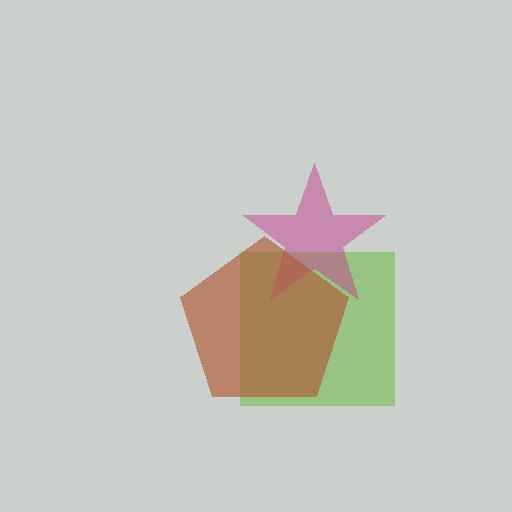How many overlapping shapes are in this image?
There are 3 overlapping shapes in the image.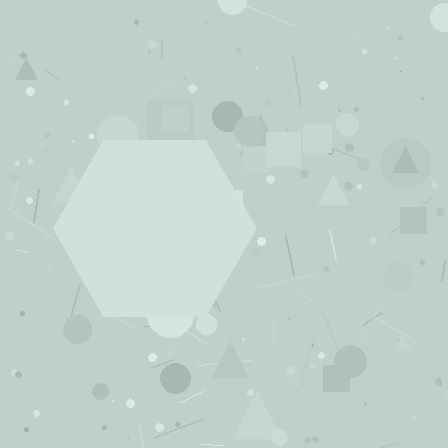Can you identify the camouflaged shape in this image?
The camouflaged shape is a hexagon.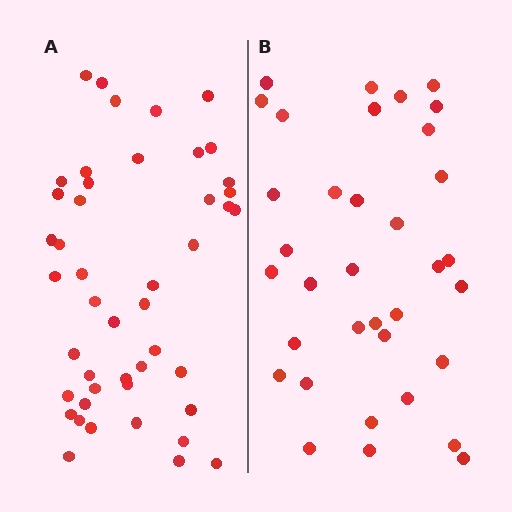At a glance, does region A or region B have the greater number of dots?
Region A (the left region) has more dots.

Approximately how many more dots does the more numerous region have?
Region A has roughly 12 or so more dots than region B.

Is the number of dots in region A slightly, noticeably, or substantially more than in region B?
Region A has noticeably more, but not dramatically so. The ratio is roughly 1.3 to 1.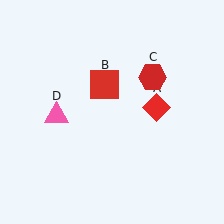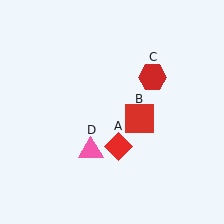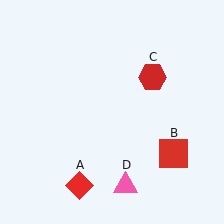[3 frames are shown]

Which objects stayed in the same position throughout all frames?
Red hexagon (object C) remained stationary.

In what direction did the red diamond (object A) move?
The red diamond (object A) moved down and to the left.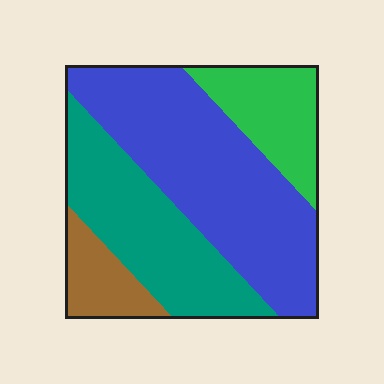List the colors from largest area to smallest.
From largest to smallest: blue, teal, green, brown.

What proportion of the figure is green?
Green takes up about one sixth (1/6) of the figure.